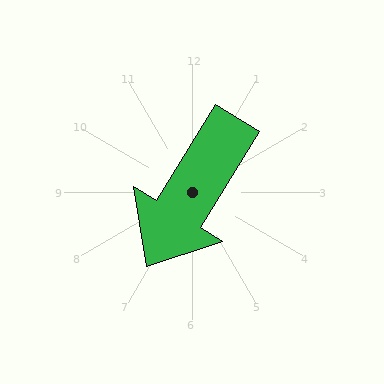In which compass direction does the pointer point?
Southwest.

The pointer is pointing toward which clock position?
Roughly 7 o'clock.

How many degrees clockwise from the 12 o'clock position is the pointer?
Approximately 211 degrees.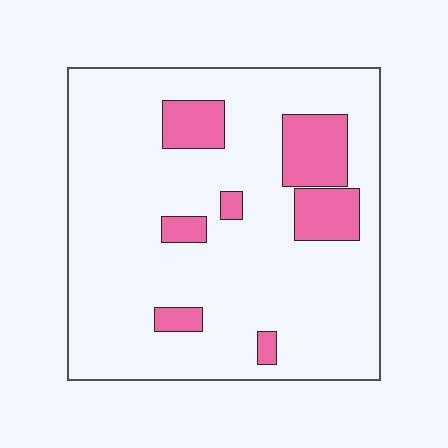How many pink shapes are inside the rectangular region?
7.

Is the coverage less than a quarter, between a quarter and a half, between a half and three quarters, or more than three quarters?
Less than a quarter.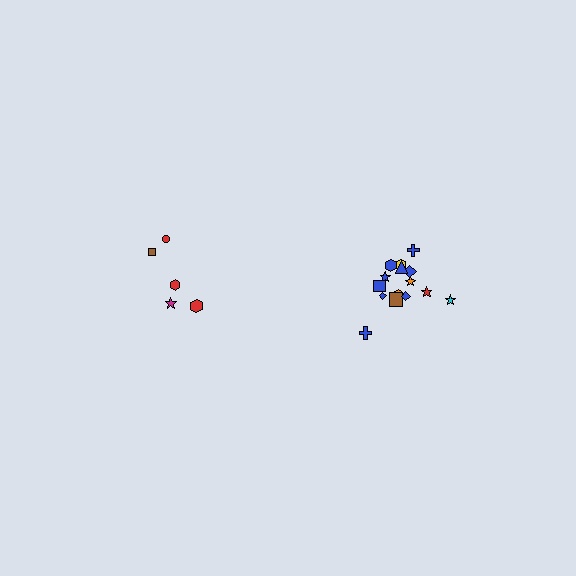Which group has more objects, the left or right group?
The right group.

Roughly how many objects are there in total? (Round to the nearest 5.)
Roughly 20 objects in total.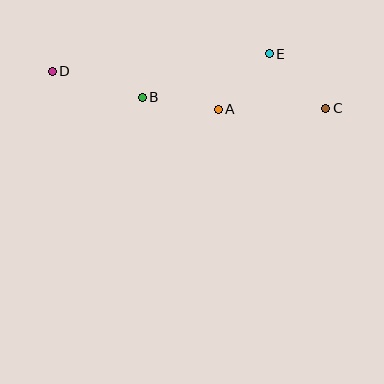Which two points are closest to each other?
Points A and E are closest to each other.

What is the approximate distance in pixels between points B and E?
The distance between B and E is approximately 134 pixels.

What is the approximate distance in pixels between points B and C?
The distance between B and C is approximately 184 pixels.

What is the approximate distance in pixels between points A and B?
The distance between A and B is approximately 77 pixels.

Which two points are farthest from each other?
Points C and D are farthest from each other.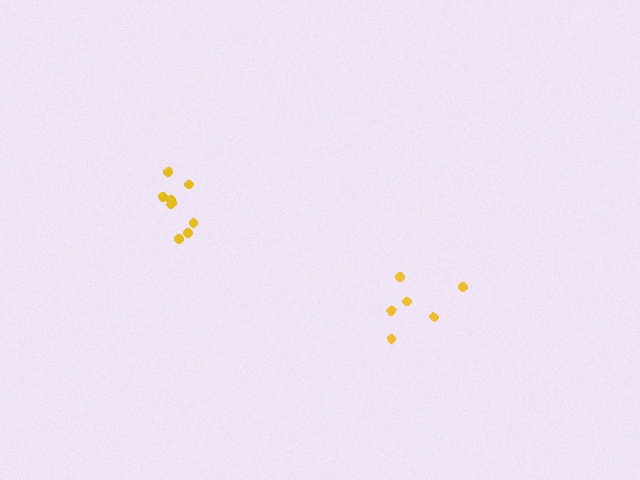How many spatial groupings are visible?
There are 2 spatial groupings.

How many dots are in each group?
Group 1: 9 dots, Group 2: 6 dots (15 total).